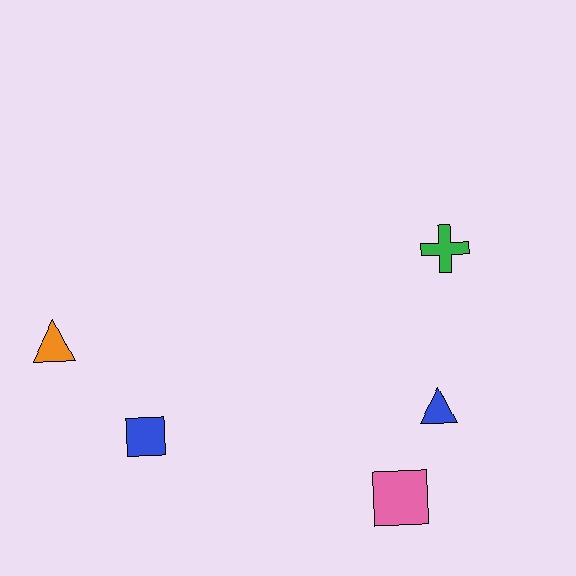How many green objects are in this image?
There is 1 green object.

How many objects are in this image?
There are 5 objects.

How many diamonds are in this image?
There are no diamonds.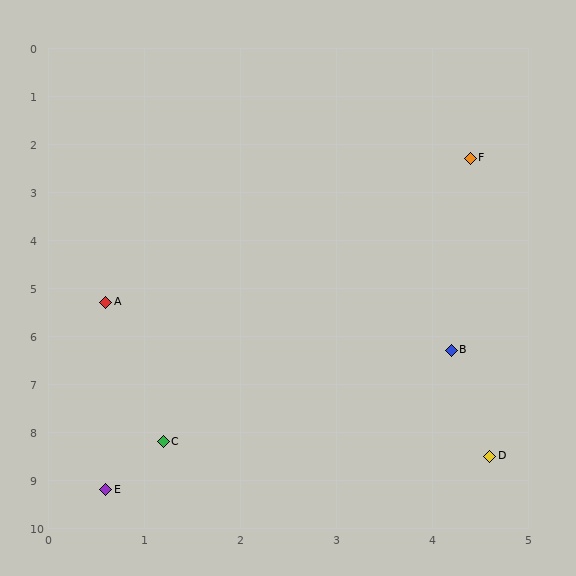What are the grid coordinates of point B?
Point B is at approximately (4.2, 6.3).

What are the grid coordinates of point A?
Point A is at approximately (0.6, 5.3).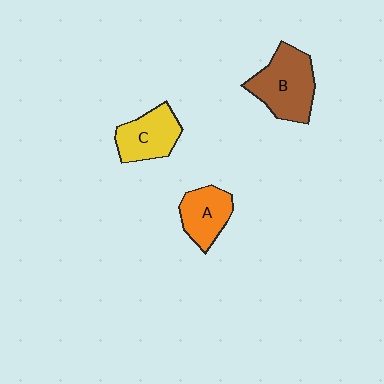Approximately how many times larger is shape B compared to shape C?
Approximately 1.3 times.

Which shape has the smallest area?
Shape A (orange).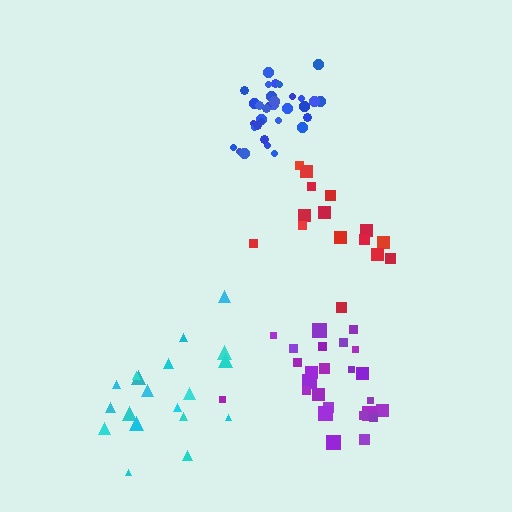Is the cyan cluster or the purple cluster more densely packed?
Purple.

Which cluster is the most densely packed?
Blue.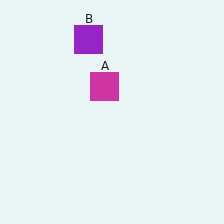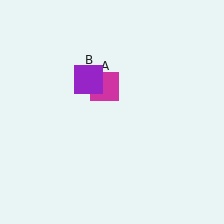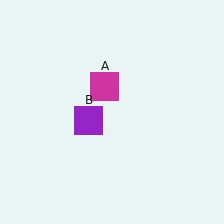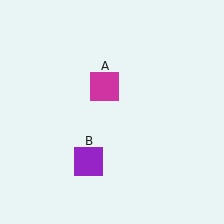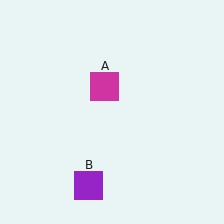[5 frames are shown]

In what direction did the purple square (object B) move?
The purple square (object B) moved down.